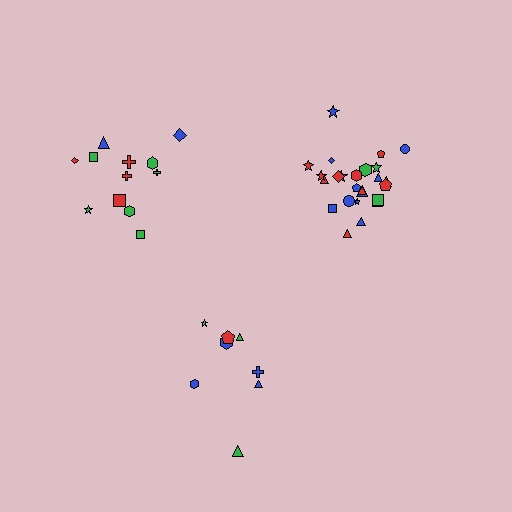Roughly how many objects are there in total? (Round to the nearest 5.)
Roughly 45 objects in total.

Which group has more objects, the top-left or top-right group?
The top-right group.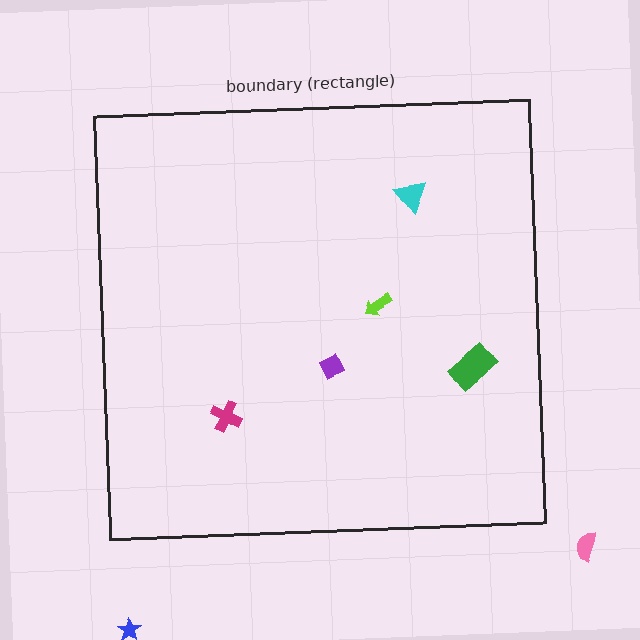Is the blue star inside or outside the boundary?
Outside.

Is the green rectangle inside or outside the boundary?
Inside.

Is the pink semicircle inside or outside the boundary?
Outside.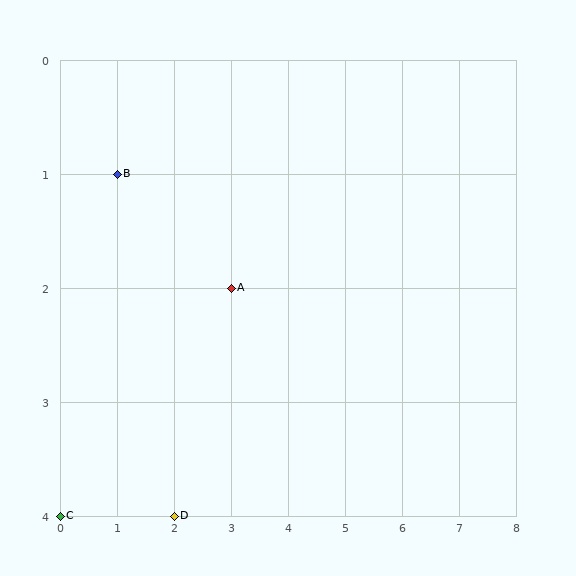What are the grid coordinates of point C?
Point C is at grid coordinates (0, 4).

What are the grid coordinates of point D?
Point D is at grid coordinates (2, 4).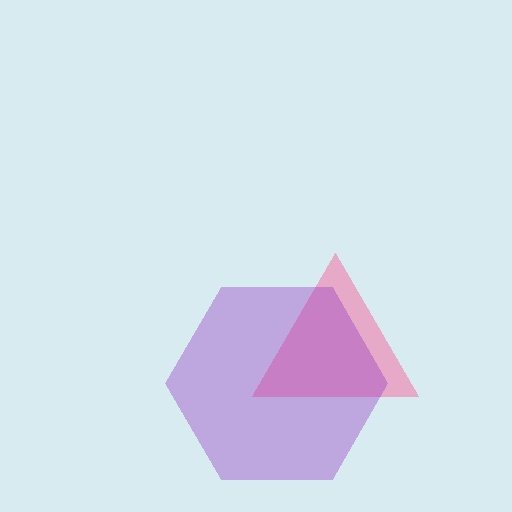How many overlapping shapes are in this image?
There are 2 overlapping shapes in the image.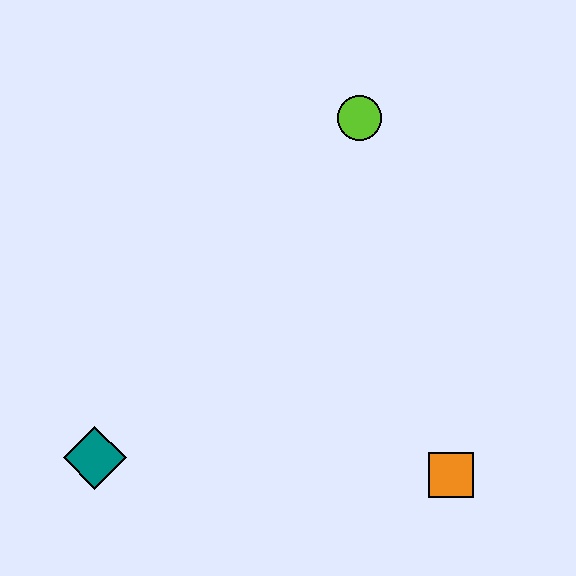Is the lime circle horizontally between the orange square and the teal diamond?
Yes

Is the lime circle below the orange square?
No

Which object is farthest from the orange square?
The lime circle is farthest from the orange square.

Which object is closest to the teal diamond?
The orange square is closest to the teal diamond.